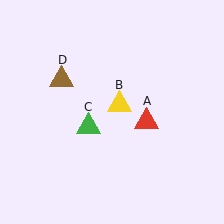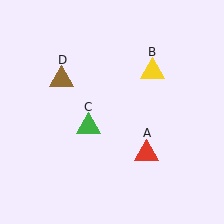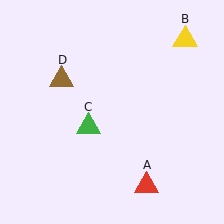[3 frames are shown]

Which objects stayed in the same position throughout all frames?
Green triangle (object C) and brown triangle (object D) remained stationary.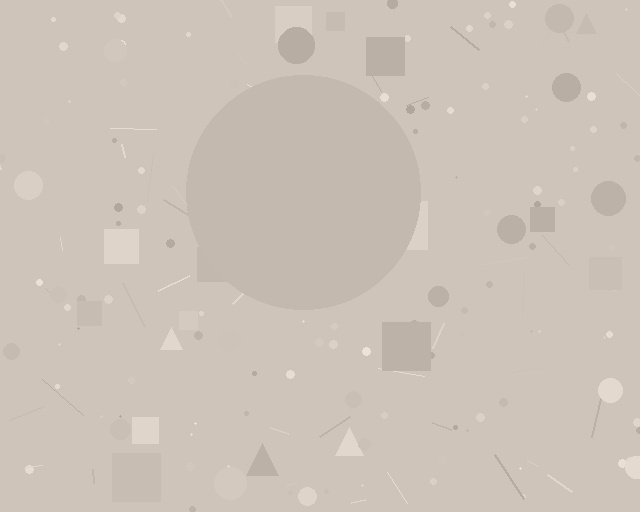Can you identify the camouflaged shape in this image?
The camouflaged shape is a circle.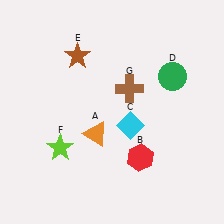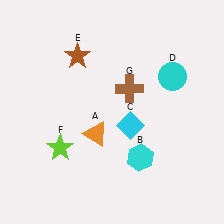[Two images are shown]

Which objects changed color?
B changed from red to cyan. D changed from green to cyan.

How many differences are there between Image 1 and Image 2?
There are 2 differences between the two images.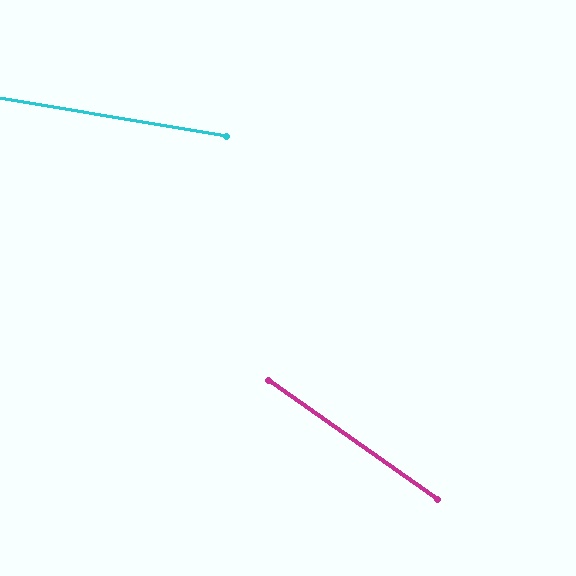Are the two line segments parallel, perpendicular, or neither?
Neither parallel nor perpendicular — they differ by about 26°.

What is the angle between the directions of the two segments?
Approximately 26 degrees.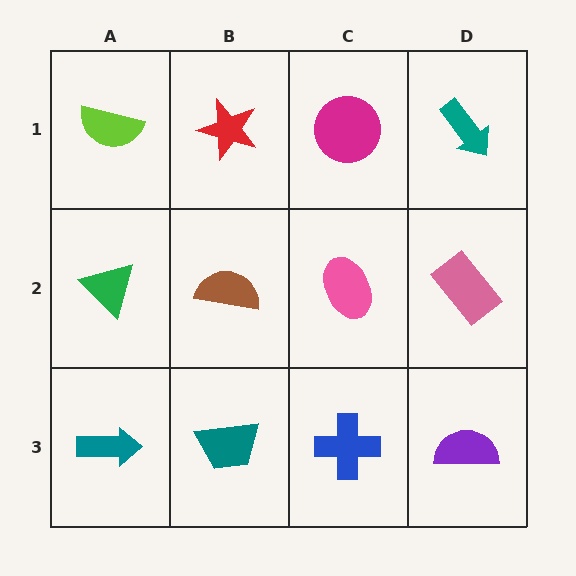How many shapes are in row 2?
4 shapes.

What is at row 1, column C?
A magenta circle.